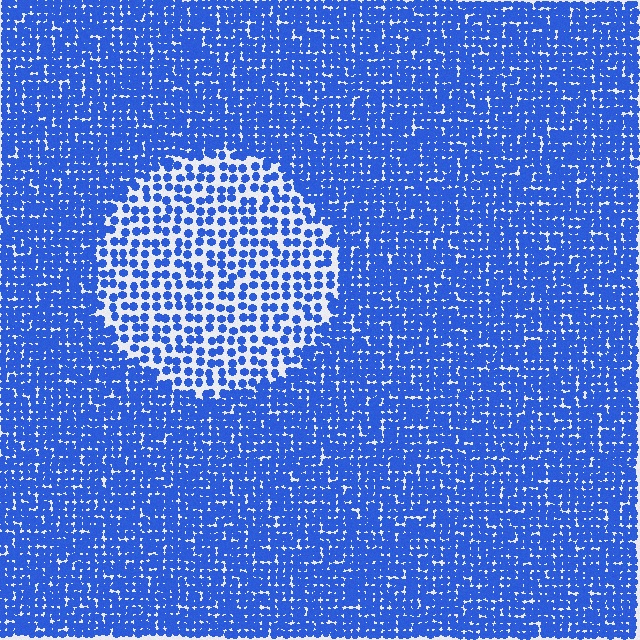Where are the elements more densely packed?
The elements are more densely packed outside the circle boundary.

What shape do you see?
I see a circle.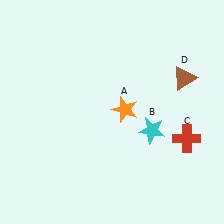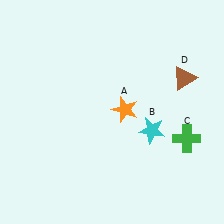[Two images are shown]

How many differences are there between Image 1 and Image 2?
There is 1 difference between the two images.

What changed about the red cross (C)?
In Image 1, C is red. In Image 2, it changed to green.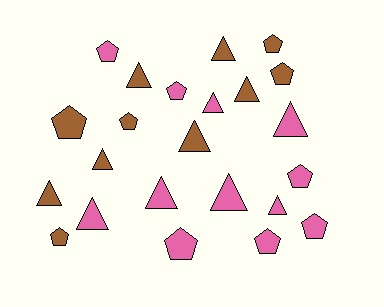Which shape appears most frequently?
Triangle, with 12 objects.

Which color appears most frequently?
Pink, with 12 objects.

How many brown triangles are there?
There are 6 brown triangles.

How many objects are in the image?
There are 23 objects.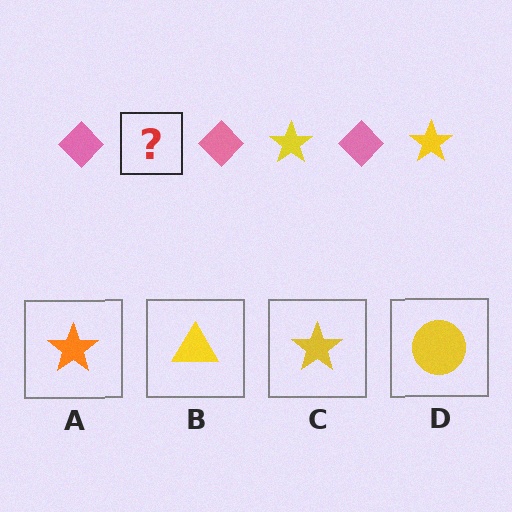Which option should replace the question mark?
Option C.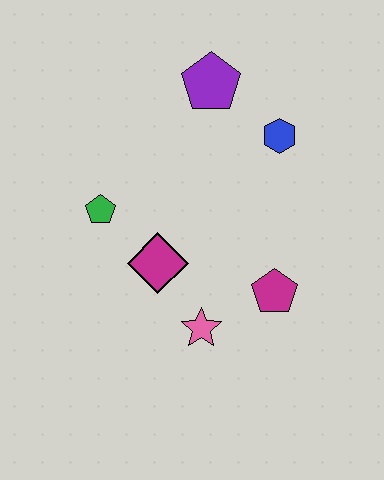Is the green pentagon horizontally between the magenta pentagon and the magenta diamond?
No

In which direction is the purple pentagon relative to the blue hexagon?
The purple pentagon is to the left of the blue hexagon.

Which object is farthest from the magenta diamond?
The purple pentagon is farthest from the magenta diamond.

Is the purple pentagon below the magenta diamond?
No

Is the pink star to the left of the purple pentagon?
Yes